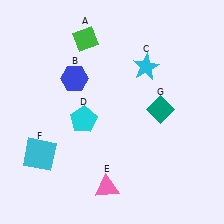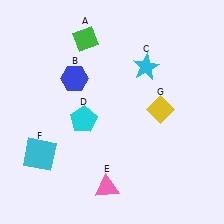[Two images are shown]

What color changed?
The diamond (G) changed from teal in Image 1 to yellow in Image 2.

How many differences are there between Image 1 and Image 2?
There is 1 difference between the two images.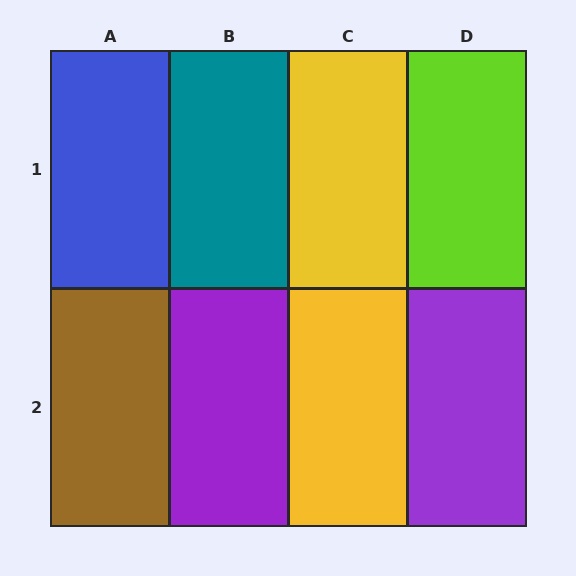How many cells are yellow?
2 cells are yellow.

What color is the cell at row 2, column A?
Brown.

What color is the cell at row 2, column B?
Purple.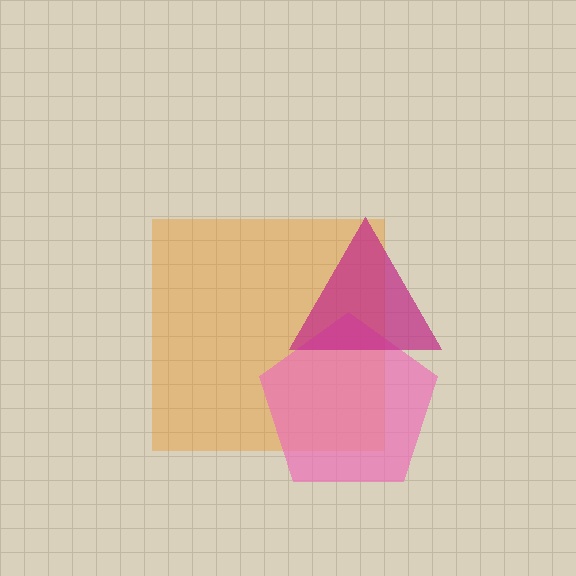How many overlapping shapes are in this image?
There are 3 overlapping shapes in the image.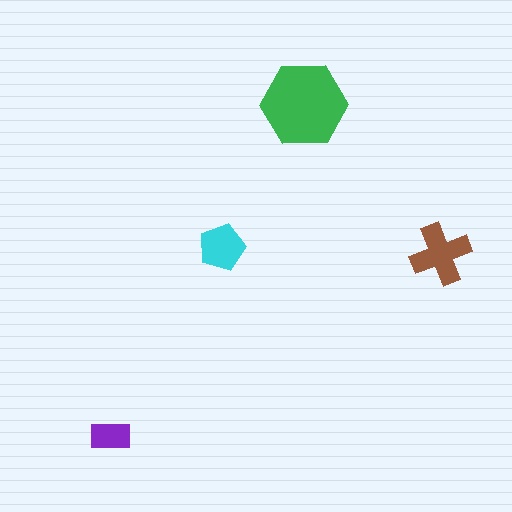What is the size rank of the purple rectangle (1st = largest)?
4th.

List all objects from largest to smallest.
The green hexagon, the brown cross, the cyan pentagon, the purple rectangle.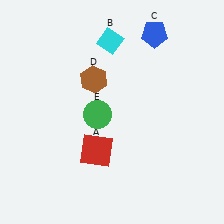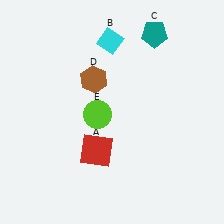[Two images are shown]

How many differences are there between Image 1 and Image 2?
There are 2 differences between the two images.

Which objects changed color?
C changed from blue to teal. E changed from green to lime.